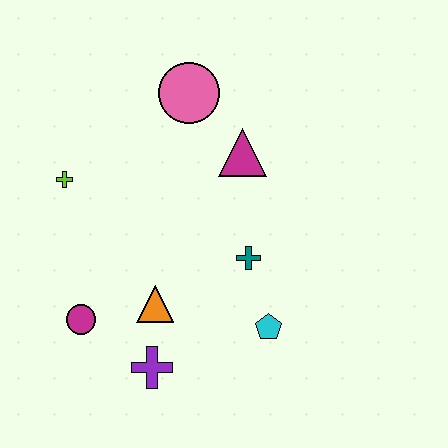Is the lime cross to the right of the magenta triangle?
No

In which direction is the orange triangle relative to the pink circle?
The orange triangle is below the pink circle.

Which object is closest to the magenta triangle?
The pink circle is closest to the magenta triangle.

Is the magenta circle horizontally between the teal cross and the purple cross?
No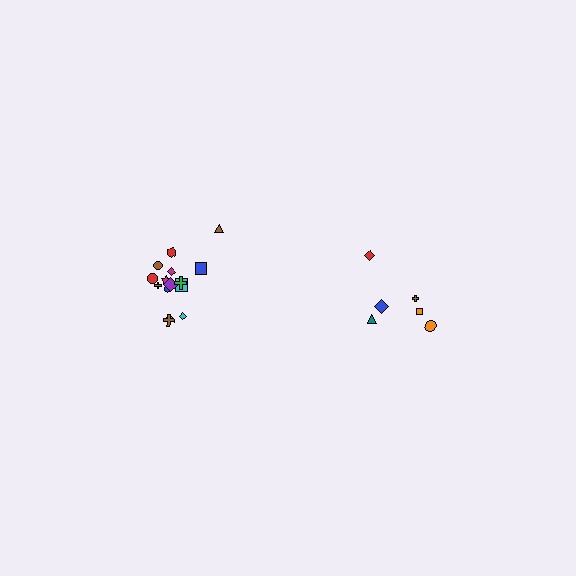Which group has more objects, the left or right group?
The left group.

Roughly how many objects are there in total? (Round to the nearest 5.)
Roughly 20 objects in total.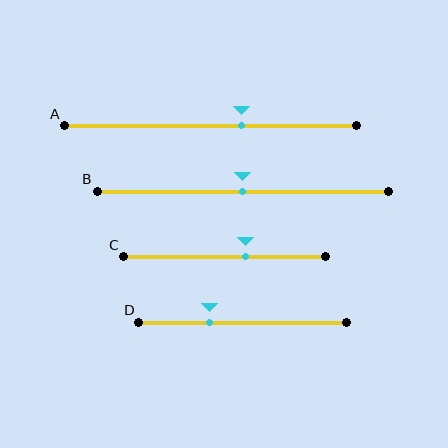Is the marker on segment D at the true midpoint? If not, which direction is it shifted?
No, the marker on segment D is shifted to the left by about 16% of the segment length.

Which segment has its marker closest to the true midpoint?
Segment B has its marker closest to the true midpoint.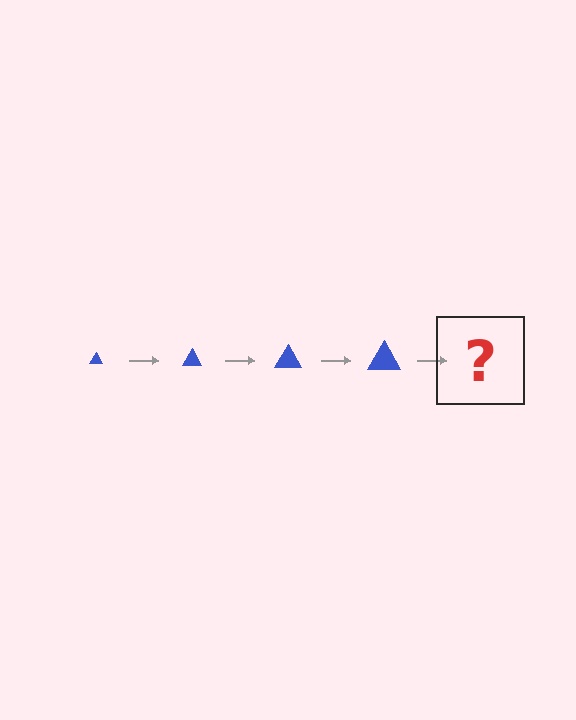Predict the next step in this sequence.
The next step is a blue triangle, larger than the previous one.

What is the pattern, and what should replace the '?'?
The pattern is that the triangle gets progressively larger each step. The '?' should be a blue triangle, larger than the previous one.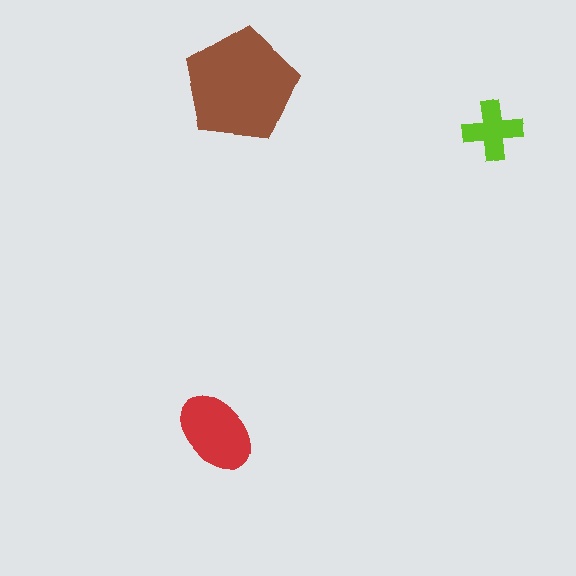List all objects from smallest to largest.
The lime cross, the red ellipse, the brown pentagon.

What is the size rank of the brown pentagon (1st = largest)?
1st.